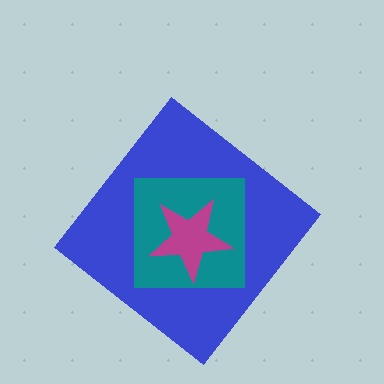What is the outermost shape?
The blue diamond.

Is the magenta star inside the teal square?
Yes.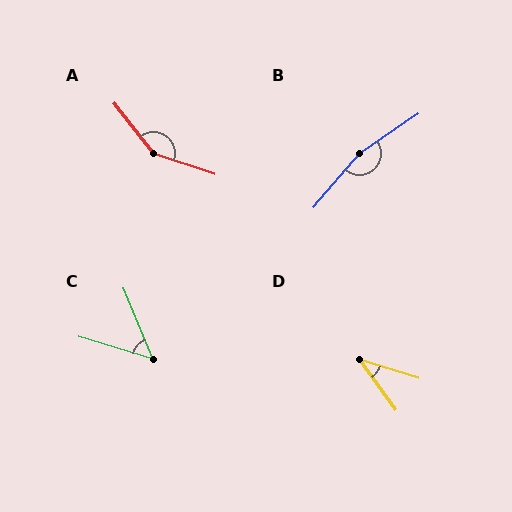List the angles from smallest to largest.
D (37°), C (51°), A (146°), B (165°).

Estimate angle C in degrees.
Approximately 51 degrees.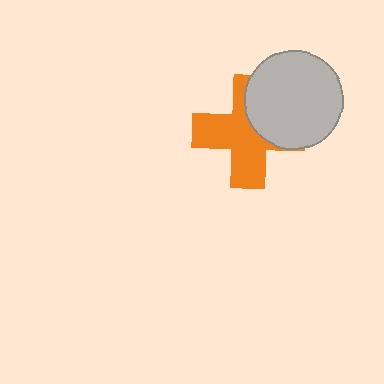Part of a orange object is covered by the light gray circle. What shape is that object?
It is a cross.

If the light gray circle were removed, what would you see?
You would see the complete orange cross.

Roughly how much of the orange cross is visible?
About half of it is visible (roughly 63%).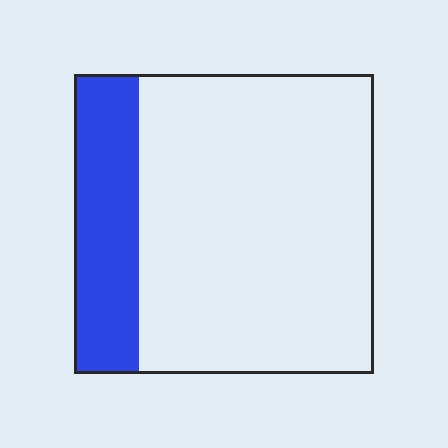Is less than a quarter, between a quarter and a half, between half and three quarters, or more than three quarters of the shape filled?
Less than a quarter.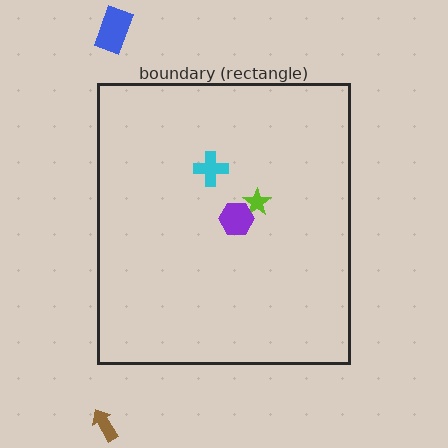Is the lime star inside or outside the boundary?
Inside.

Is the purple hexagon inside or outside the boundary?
Inside.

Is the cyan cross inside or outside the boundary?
Inside.